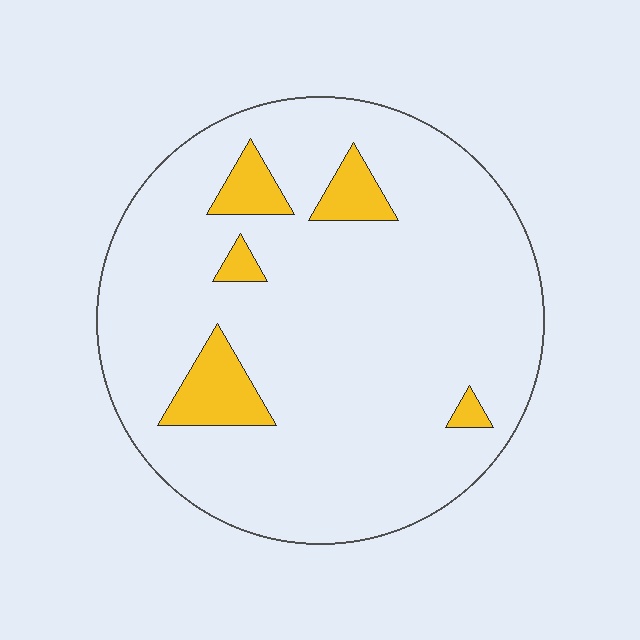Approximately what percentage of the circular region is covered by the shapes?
Approximately 10%.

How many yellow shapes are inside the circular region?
5.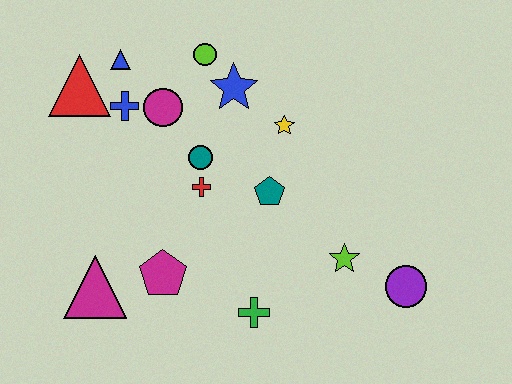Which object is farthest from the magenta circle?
The purple circle is farthest from the magenta circle.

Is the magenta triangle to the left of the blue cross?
Yes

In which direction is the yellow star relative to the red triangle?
The yellow star is to the right of the red triangle.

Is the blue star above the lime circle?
No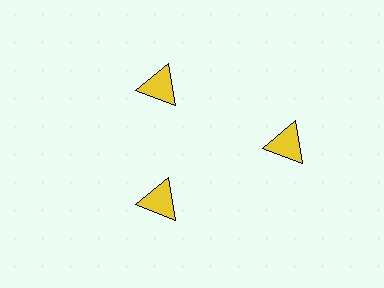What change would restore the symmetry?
The symmetry would be restored by moving it inward, back onto the ring so that all 3 triangles sit at equal angles and equal distance from the center.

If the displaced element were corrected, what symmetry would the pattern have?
It would have 3-fold rotational symmetry — the pattern would map onto itself every 120 degrees.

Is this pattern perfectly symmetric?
No. The 3 yellow triangles are arranged in a ring, but one element near the 3 o'clock position is pushed outward from the center, breaking the 3-fold rotational symmetry.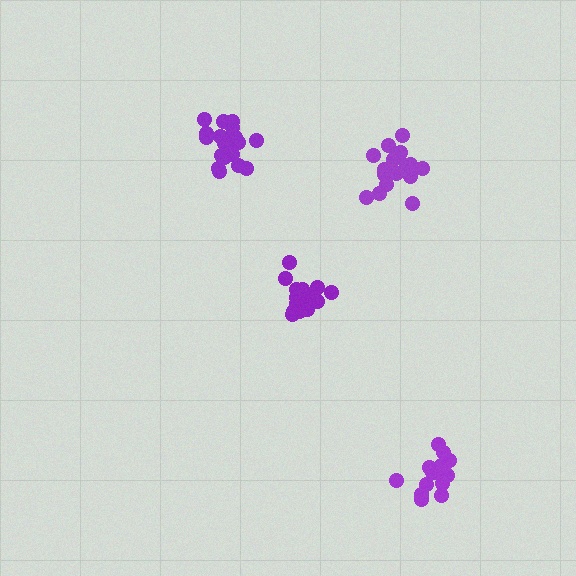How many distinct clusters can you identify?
There are 4 distinct clusters.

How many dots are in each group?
Group 1: 15 dots, Group 2: 16 dots, Group 3: 19 dots, Group 4: 20 dots (70 total).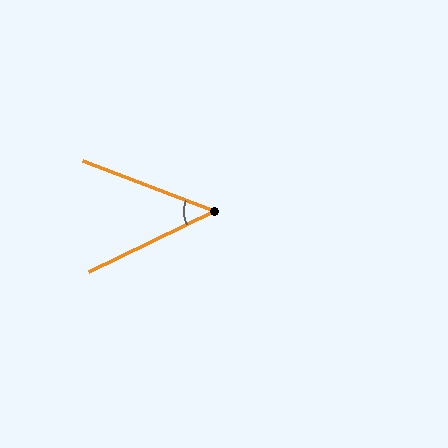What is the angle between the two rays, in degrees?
Approximately 47 degrees.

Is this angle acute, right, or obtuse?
It is acute.